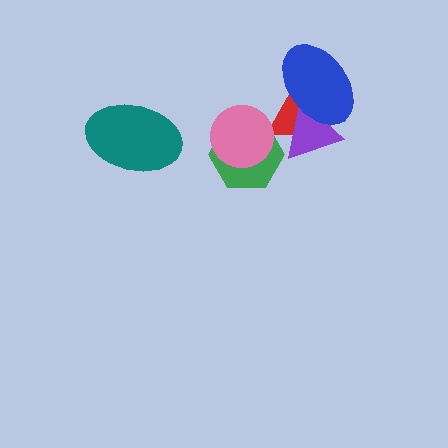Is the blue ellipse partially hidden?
No, no other shape covers it.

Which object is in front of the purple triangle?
The blue ellipse is in front of the purple triangle.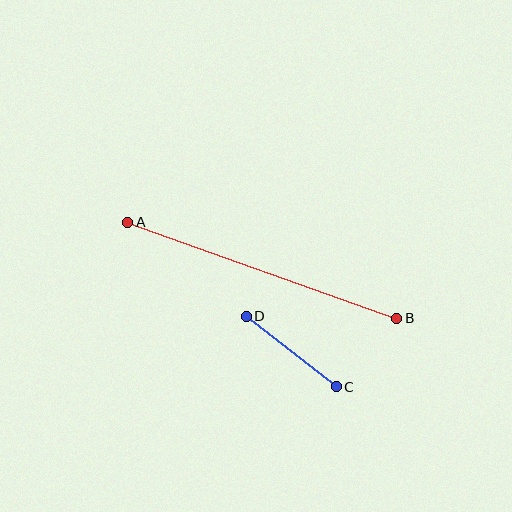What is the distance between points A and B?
The distance is approximately 286 pixels.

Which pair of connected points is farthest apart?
Points A and B are farthest apart.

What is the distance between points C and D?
The distance is approximately 115 pixels.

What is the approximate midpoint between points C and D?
The midpoint is at approximately (291, 351) pixels.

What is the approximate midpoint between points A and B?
The midpoint is at approximately (262, 270) pixels.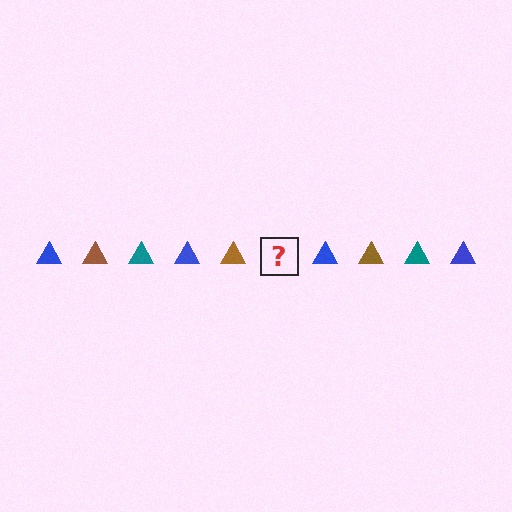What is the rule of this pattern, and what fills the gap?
The rule is that the pattern cycles through blue, brown, teal triangles. The gap should be filled with a teal triangle.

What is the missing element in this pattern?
The missing element is a teal triangle.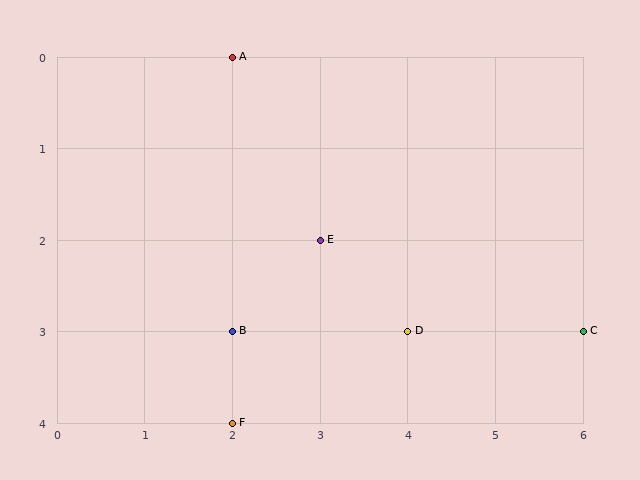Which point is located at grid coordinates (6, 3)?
Point C is at (6, 3).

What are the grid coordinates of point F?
Point F is at grid coordinates (2, 4).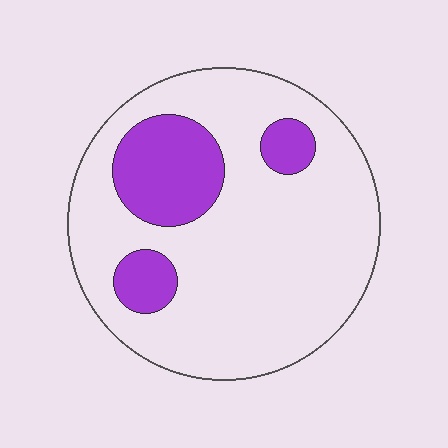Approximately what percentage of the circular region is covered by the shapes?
Approximately 20%.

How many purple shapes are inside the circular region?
3.